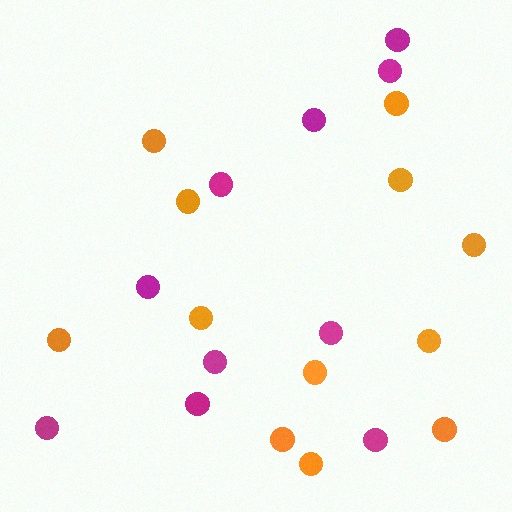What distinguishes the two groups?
There are 2 groups: one group of orange circles (12) and one group of magenta circles (10).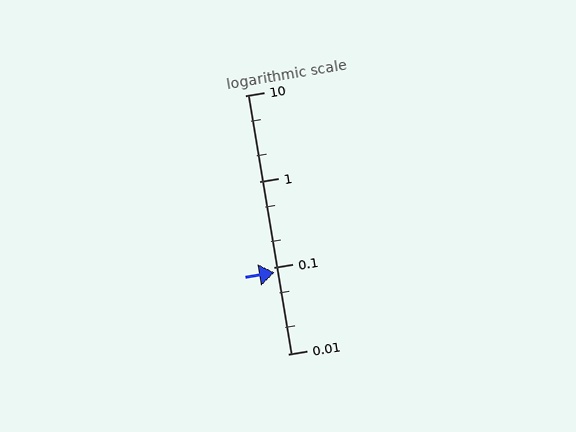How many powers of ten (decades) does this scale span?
The scale spans 3 decades, from 0.01 to 10.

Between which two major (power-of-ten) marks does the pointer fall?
The pointer is between 0.01 and 0.1.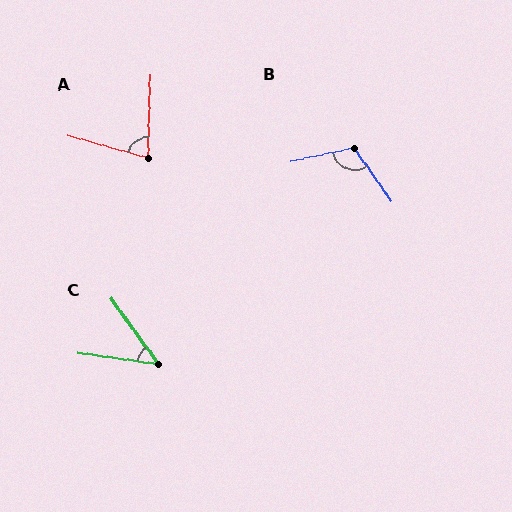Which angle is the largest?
B, at approximately 113 degrees.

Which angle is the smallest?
C, at approximately 46 degrees.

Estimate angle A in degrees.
Approximately 76 degrees.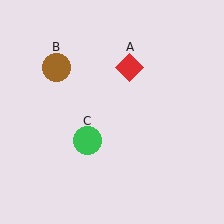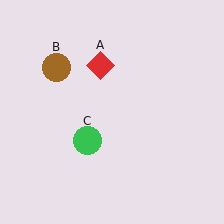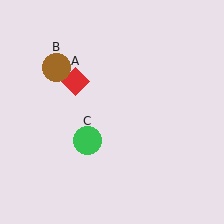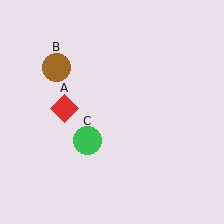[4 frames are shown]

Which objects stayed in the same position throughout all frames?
Brown circle (object B) and green circle (object C) remained stationary.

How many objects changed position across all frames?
1 object changed position: red diamond (object A).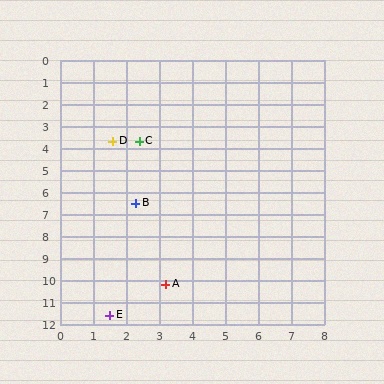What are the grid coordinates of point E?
Point E is at approximately (1.5, 11.6).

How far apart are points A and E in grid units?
Points A and E are about 2.2 grid units apart.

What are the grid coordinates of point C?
Point C is at approximately (2.4, 3.7).